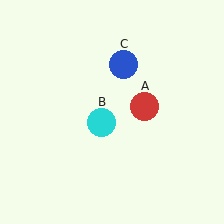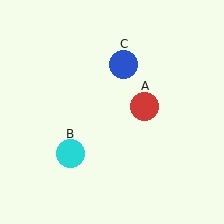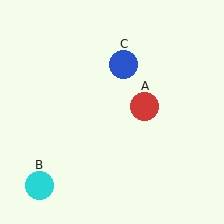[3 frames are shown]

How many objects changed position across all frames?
1 object changed position: cyan circle (object B).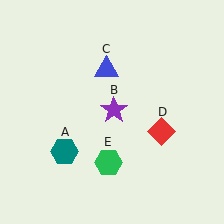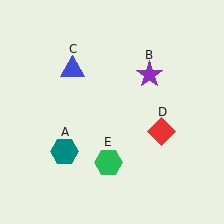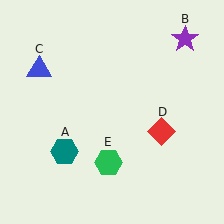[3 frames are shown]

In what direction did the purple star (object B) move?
The purple star (object B) moved up and to the right.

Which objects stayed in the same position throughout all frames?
Teal hexagon (object A) and red diamond (object D) and green hexagon (object E) remained stationary.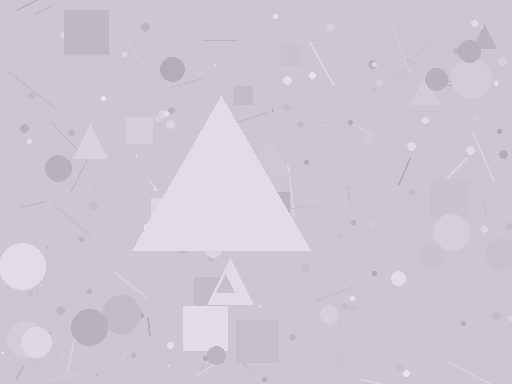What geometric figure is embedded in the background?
A triangle is embedded in the background.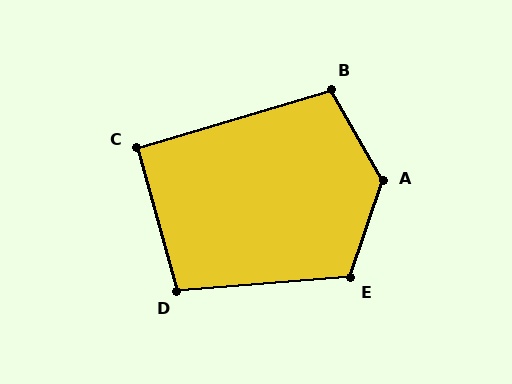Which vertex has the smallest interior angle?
C, at approximately 91 degrees.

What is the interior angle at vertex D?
Approximately 101 degrees (obtuse).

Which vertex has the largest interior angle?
A, at approximately 132 degrees.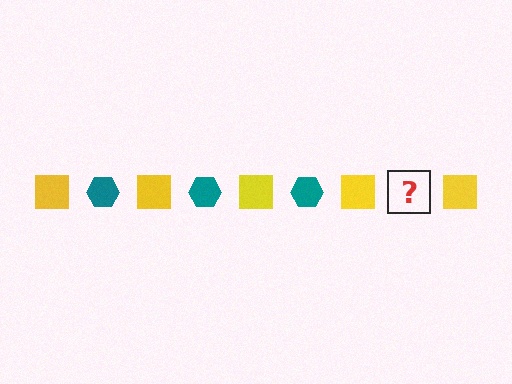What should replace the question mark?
The question mark should be replaced with a teal hexagon.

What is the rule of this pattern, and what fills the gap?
The rule is that the pattern alternates between yellow square and teal hexagon. The gap should be filled with a teal hexagon.